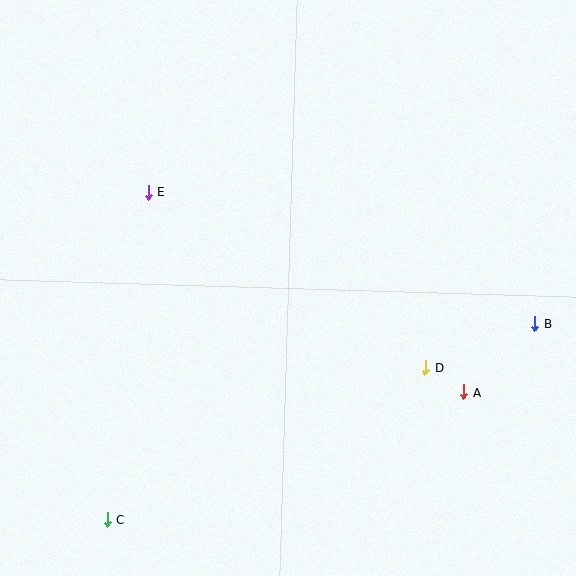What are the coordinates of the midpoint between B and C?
The midpoint between B and C is at (321, 421).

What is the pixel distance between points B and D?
The distance between B and D is 118 pixels.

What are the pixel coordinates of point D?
Point D is at (425, 368).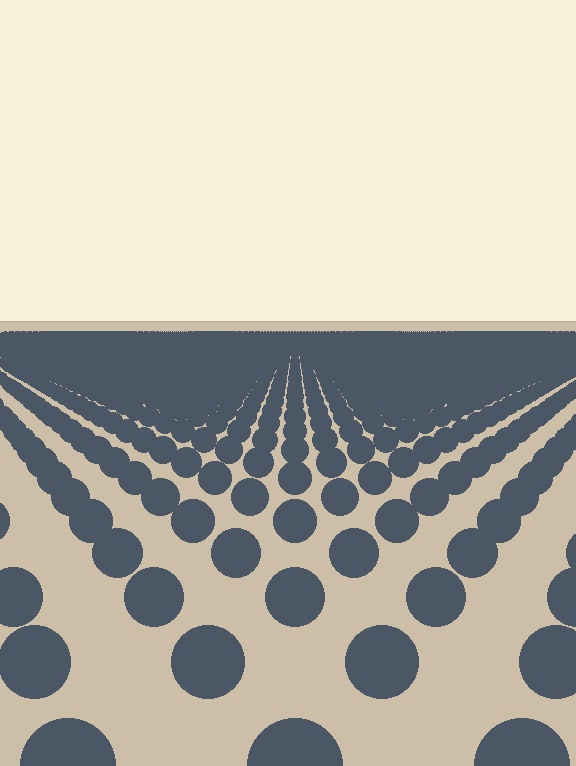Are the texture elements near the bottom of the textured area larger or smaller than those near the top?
Larger. Near the bottom, elements are closer to the viewer and appear at a bigger on-screen size.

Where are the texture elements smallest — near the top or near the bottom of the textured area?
Near the top.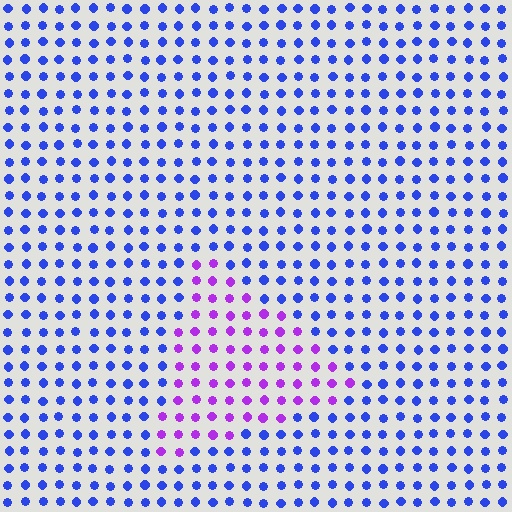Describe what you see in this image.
The image is filled with small blue elements in a uniform arrangement. A triangle-shaped region is visible where the elements are tinted to a slightly different hue, forming a subtle color boundary.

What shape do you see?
I see a triangle.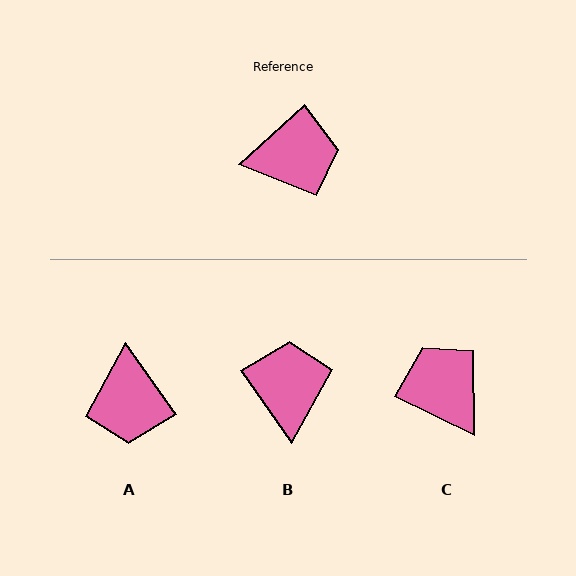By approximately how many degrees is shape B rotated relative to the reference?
Approximately 83 degrees counter-clockwise.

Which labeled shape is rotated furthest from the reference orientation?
C, about 112 degrees away.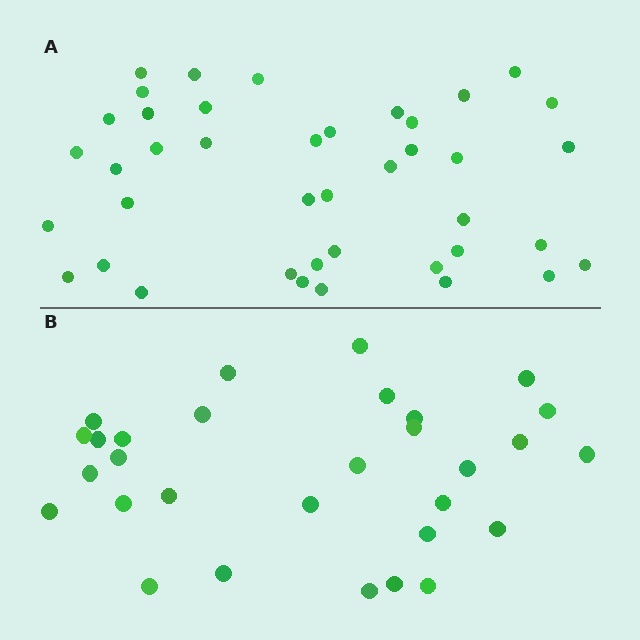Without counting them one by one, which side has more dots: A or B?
Region A (the top region) has more dots.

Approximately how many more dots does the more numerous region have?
Region A has roughly 12 or so more dots than region B.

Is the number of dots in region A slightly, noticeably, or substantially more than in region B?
Region A has noticeably more, but not dramatically so. The ratio is roughly 1.4 to 1.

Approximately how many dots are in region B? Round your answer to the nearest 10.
About 30 dots.